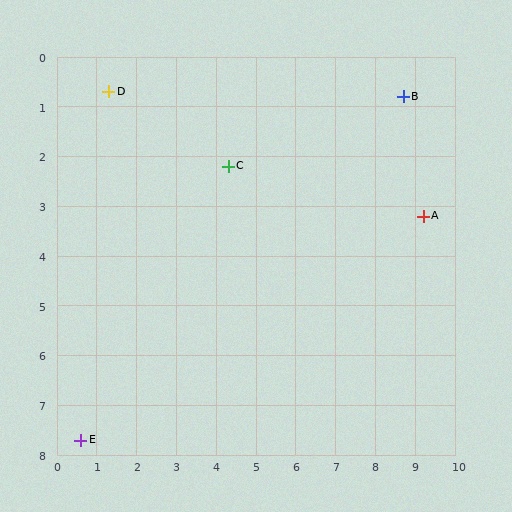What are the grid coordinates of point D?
Point D is at approximately (1.3, 0.7).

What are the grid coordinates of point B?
Point B is at approximately (8.7, 0.8).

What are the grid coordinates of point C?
Point C is at approximately (4.3, 2.2).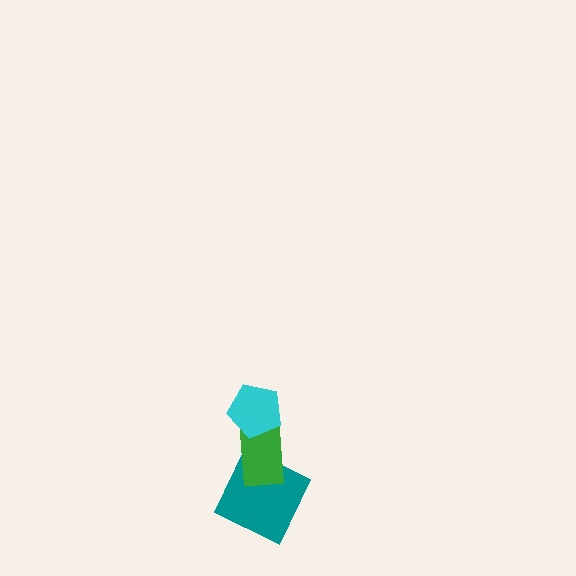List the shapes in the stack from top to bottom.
From top to bottom: the cyan pentagon, the green rectangle, the teal square.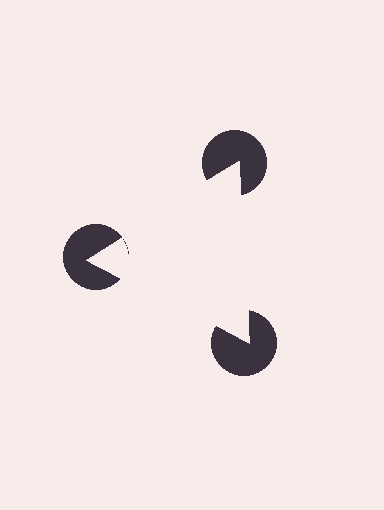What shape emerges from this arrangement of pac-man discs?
An illusory triangle — its edges are inferred from the aligned wedge cuts in the pac-man discs, not physically drawn.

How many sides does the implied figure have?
3 sides.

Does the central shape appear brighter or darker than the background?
It typically appears slightly brighter than the background, even though no actual brightness change is drawn.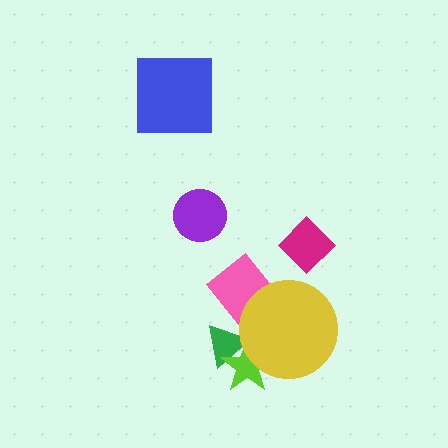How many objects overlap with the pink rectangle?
2 objects overlap with the pink rectangle.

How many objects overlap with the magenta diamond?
0 objects overlap with the magenta diamond.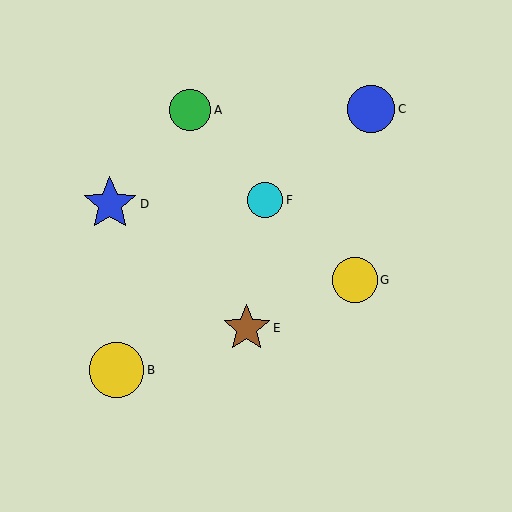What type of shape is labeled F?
Shape F is a cyan circle.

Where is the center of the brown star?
The center of the brown star is at (247, 328).